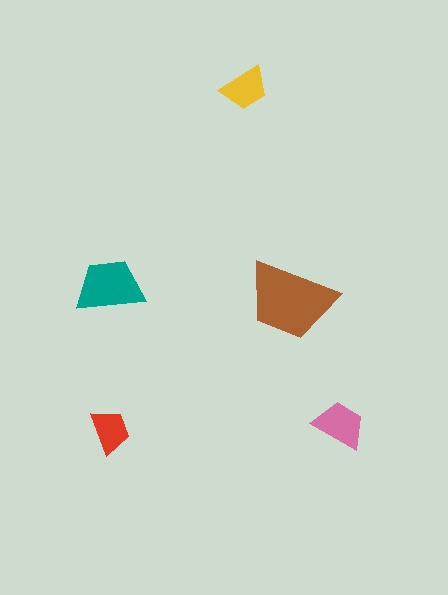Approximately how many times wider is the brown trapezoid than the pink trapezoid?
About 1.5 times wider.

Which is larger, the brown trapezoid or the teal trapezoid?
The brown one.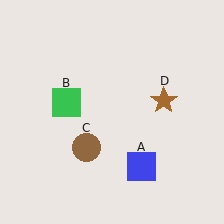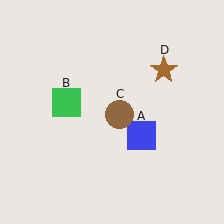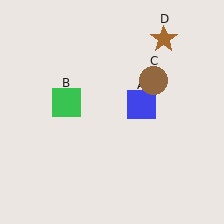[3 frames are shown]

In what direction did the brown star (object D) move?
The brown star (object D) moved up.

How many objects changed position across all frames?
3 objects changed position: blue square (object A), brown circle (object C), brown star (object D).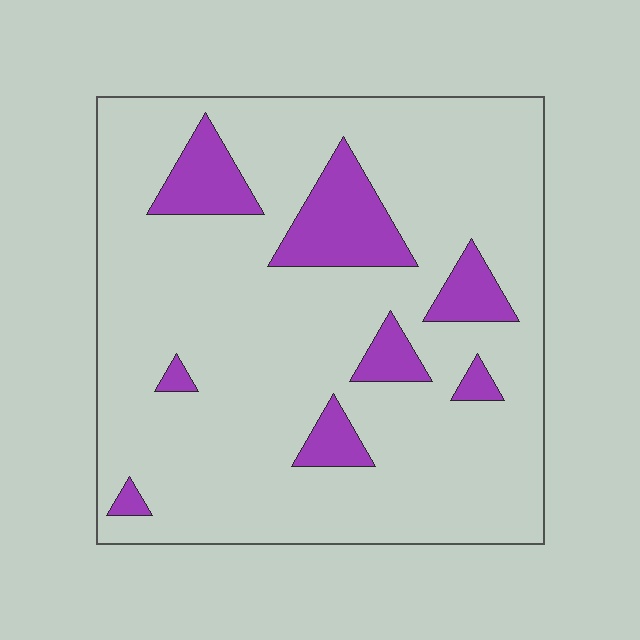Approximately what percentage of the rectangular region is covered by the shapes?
Approximately 15%.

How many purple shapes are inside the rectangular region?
8.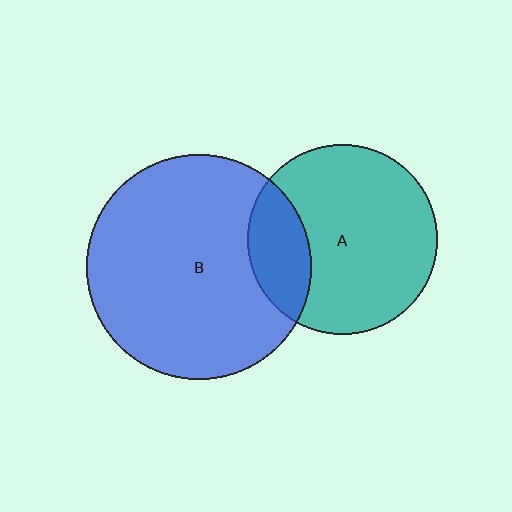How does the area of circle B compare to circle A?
Approximately 1.4 times.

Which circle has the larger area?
Circle B (blue).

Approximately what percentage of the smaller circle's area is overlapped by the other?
Approximately 20%.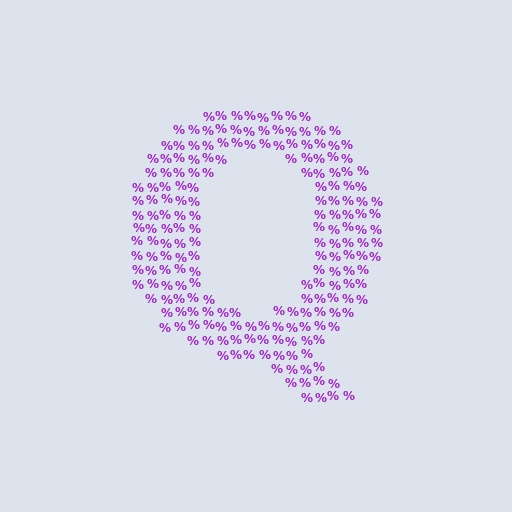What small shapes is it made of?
It is made of small percent signs.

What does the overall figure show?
The overall figure shows the letter Q.